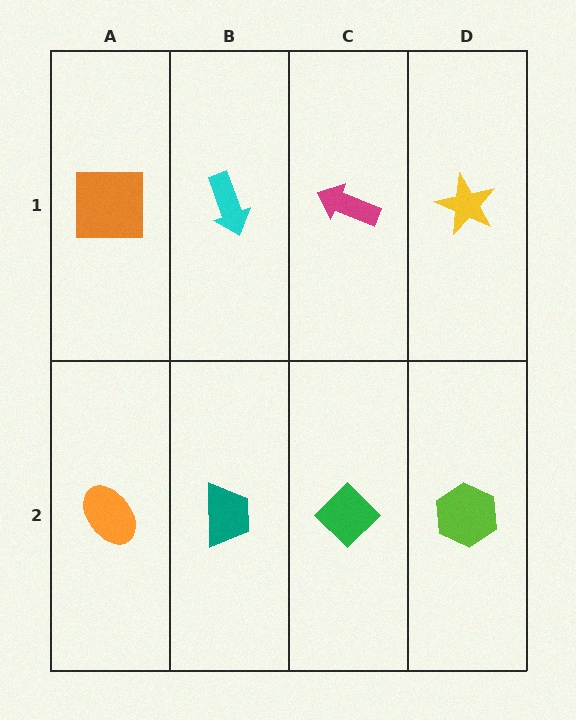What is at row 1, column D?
A yellow star.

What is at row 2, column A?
An orange ellipse.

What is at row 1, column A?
An orange square.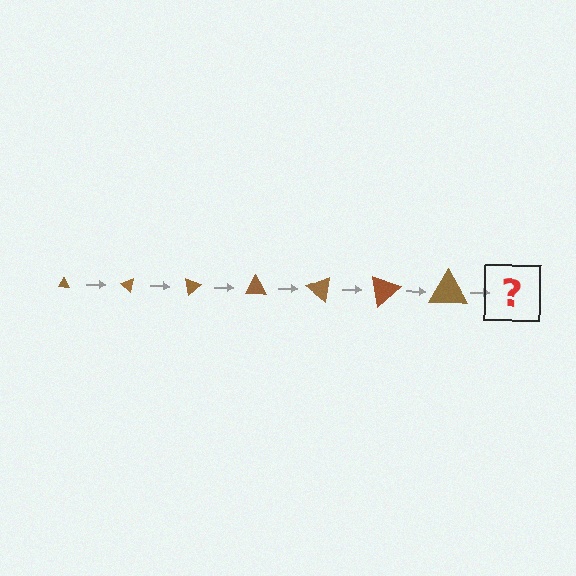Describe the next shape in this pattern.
It should be a triangle, larger than the previous one and rotated 280 degrees from the start.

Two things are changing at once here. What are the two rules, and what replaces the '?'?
The two rules are that the triangle grows larger each step and it rotates 40 degrees each step. The '?' should be a triangle, larger than the previous one and rotated 280 degrees from the start.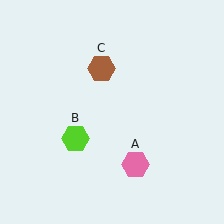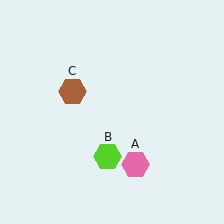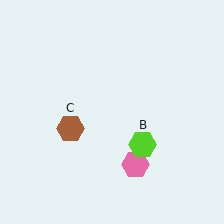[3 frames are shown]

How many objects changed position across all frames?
2 objects changed position: lime hexagon (object B), brown hexagon (object C).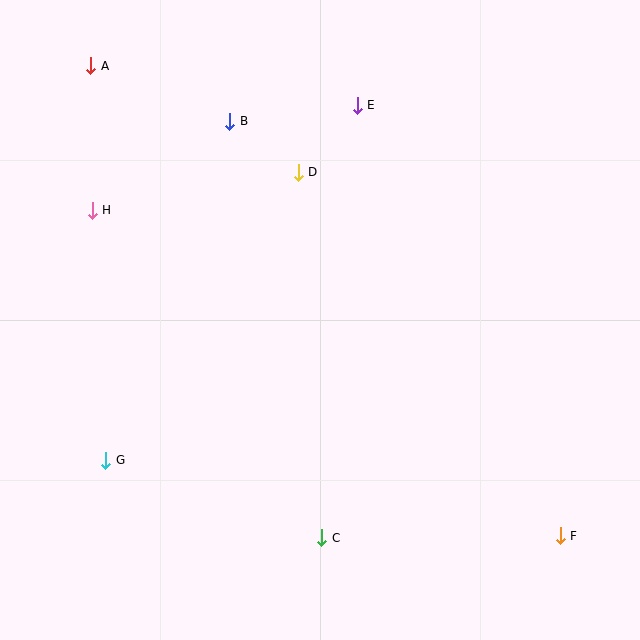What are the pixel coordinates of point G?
Point G is at (106, 460).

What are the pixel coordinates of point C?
Point C is at (322, 538).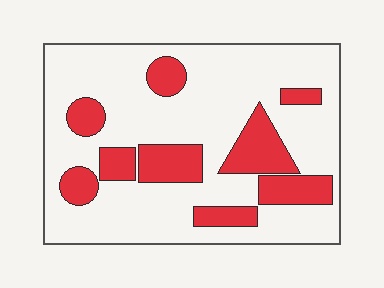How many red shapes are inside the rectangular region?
9.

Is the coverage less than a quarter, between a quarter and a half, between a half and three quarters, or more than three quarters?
Less than a quarter.